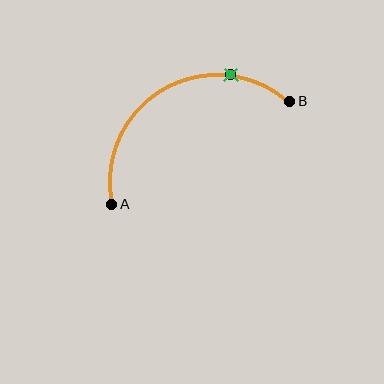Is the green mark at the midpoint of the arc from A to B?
No. The green mark lies on the arc but is closer to endpoint B. The arc midpoint would be at the point on the curve equidistant along the arc from both A and B.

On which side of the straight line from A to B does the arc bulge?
The arc bulges above the straight line connecting A and B.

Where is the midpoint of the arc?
The arc midpoint is the point on the curve farthest from the straight line joining A and B. It sits above that line.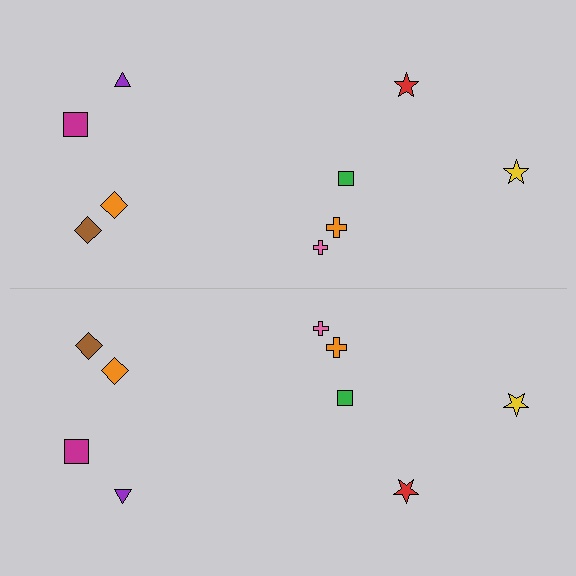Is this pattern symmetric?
Yes, this pattern has bilateral (reflection) symmetry.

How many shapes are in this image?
There are 18 shapes in this image.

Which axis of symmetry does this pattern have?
The pattern has a horizontal axis of symmetry running through the center of the image.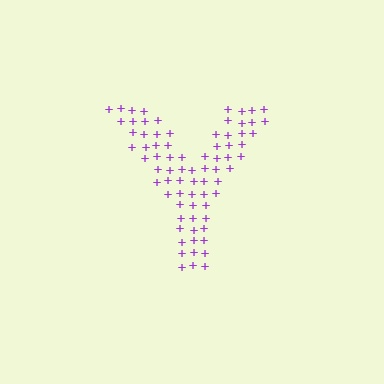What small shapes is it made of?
It is made of small plus signs.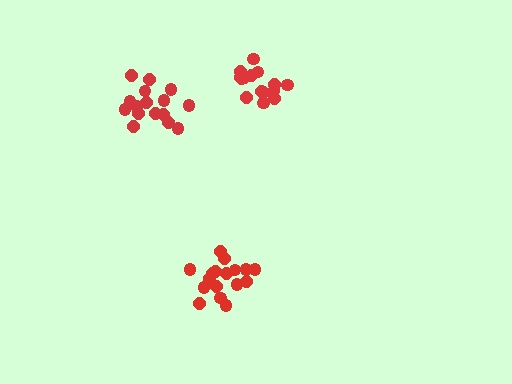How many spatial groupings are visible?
There are 3 spatial groupings.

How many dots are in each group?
Group 1: 16 dots, Group 2: 15 dots, Group 3: 17 dots (48 total).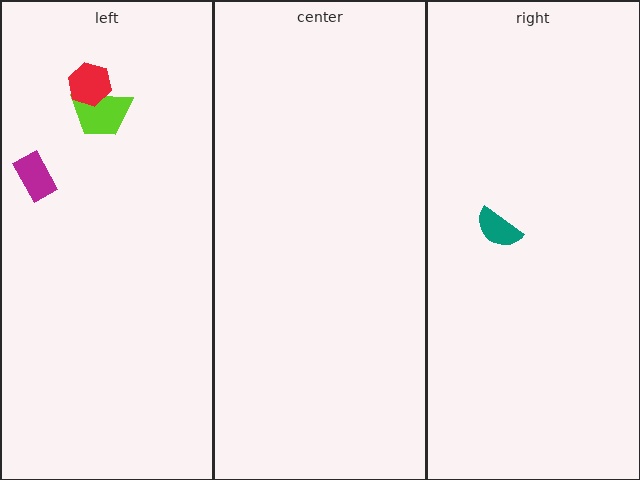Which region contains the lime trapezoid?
The left region.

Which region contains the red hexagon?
The left region.